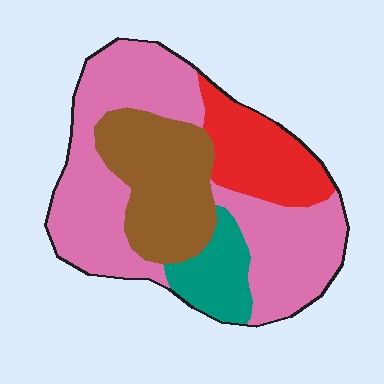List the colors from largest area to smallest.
From largest to smallest: pink, brown, red, teal.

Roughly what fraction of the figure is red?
Red takes up about one sixth (1/6) of the figure.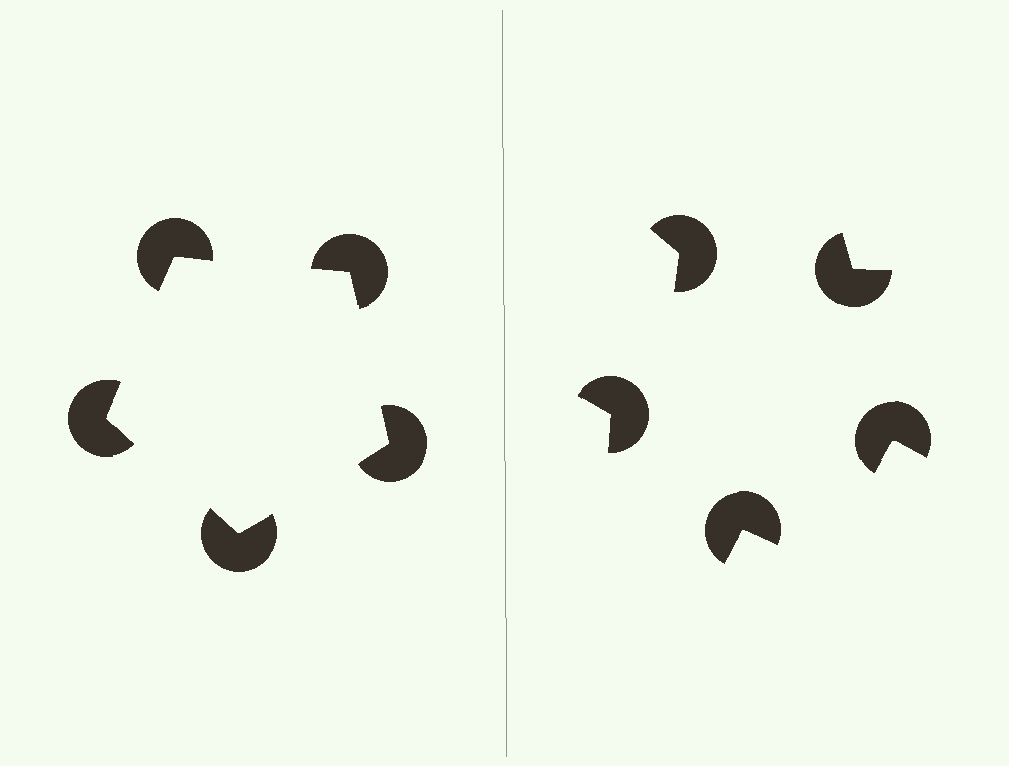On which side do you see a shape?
An illusory pentagon appears on the left side. On the right side the wedge cuts are rotated, so no coherent shape forms.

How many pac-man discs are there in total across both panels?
10 — 5 on each side.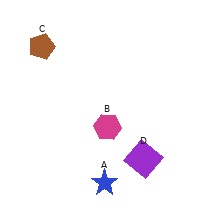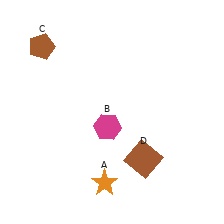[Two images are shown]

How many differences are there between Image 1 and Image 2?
There are 2 differences between the two images.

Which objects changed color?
A changed from blue to orange. D changed from purple to brown.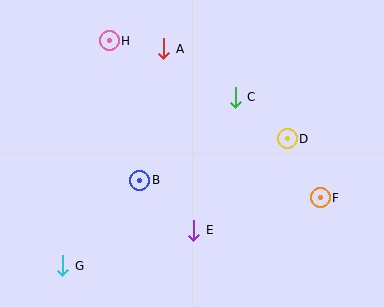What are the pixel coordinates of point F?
Point F is at (320, 198).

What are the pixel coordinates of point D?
Point D is at (287, 139).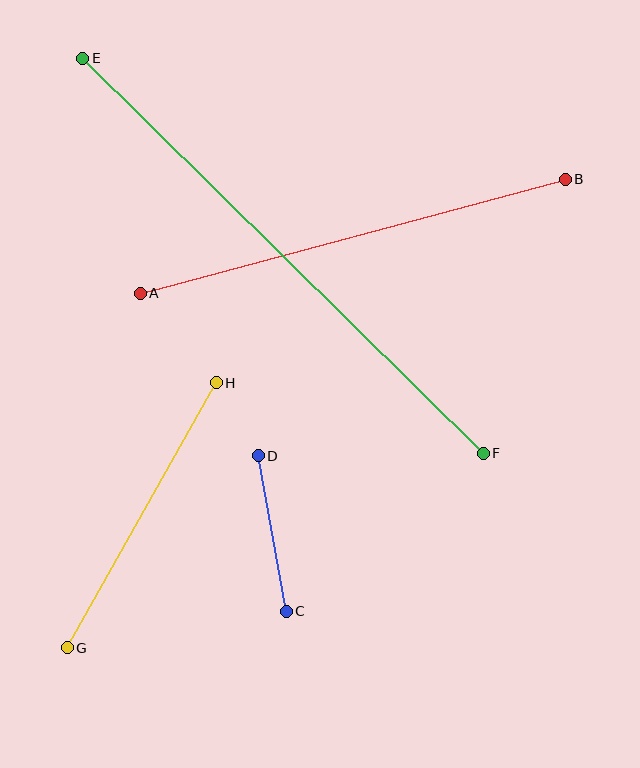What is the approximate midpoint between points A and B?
The midpoint is at approximately (353, 236) pixels.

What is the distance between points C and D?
The distance is approximately 158 pixels.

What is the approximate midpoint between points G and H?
The midpoint is at approximately (142, 515) pixels.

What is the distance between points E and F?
The distance is approximately 562 pixels.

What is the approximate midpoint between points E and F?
The midpoint is at approximately (283, 256) pixels.